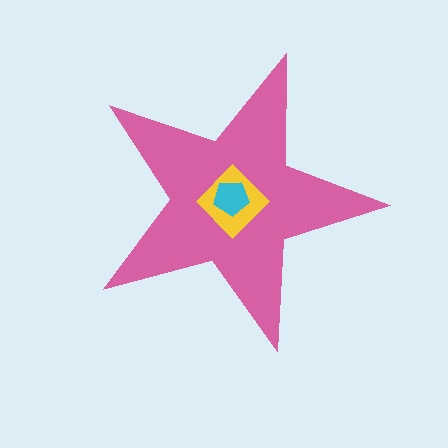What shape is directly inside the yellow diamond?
The cyan pentagon.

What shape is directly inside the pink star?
The yellow diamond.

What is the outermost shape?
The pink star.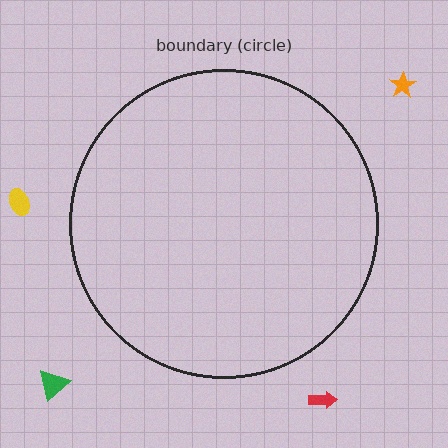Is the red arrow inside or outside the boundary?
Outside.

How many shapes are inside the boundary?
0 inside, 4 outside.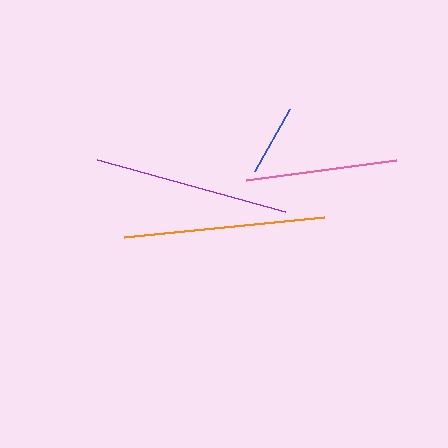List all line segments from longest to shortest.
From longest to shortest: orange, purple, pink, blue.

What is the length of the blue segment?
The blue segment is approximately 71 pixels long.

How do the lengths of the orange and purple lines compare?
The orange and purple lines are approximately the same length.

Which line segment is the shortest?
The blue line is the shortest at approximately 71 pixels.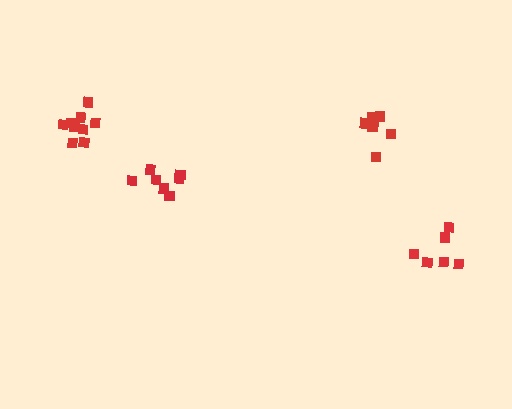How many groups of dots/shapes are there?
There are 4 groups.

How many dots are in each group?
Group 1: 9 dots, Group 2: 6 dots, Group 3: 7 dots, Group 4: 6 dots (28 total).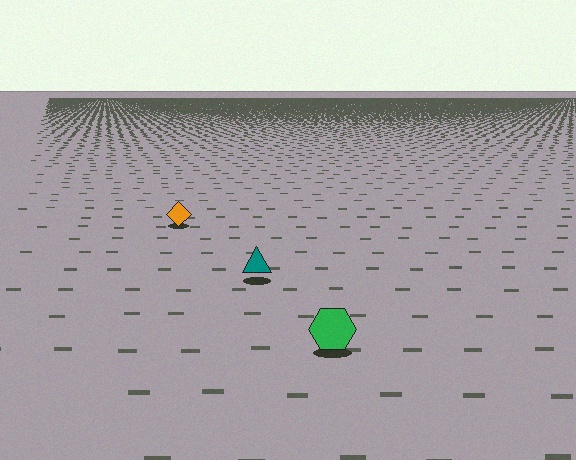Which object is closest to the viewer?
The green hexagon is closest. The texture marks near it are larger and more spread out.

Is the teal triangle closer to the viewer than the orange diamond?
Yes. The teal triangle is closer — you can tell from the texture gradient: the ground texture is coarser near it.